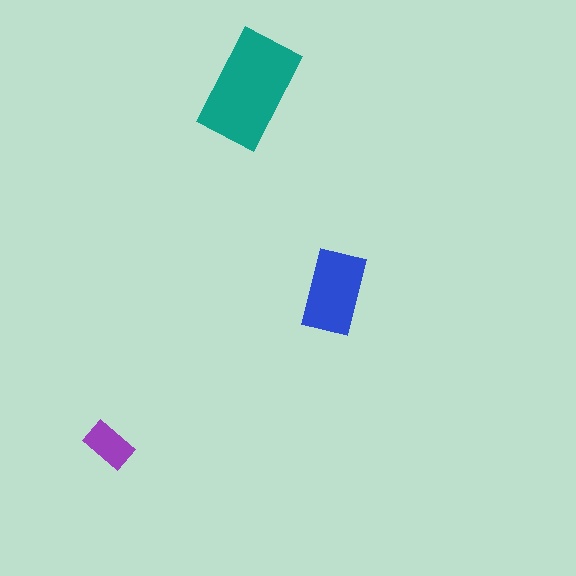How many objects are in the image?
There are 3 objects in the image.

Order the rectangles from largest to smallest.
the teal one, the blue one, the purple one.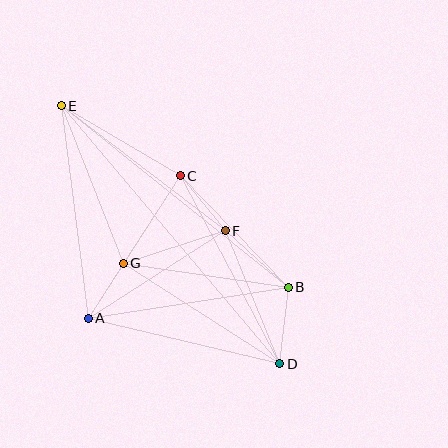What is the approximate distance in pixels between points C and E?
The distance between C and E is approximately 138 pixels.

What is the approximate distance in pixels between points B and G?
The distance between B and G is approximately 167 pixels.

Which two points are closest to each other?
Points A and G are closest to each other.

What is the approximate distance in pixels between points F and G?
The distance between F and G is approximately 107 pixels.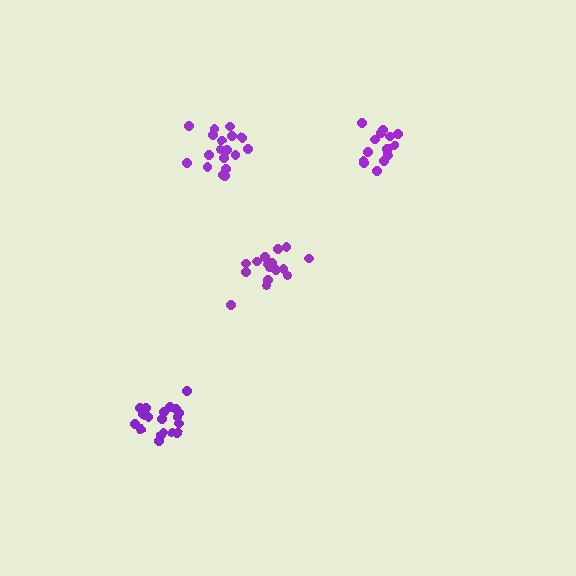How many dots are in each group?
Group 1: 18 dots, Group 2: 16 dots, Group 3: 15 dots, Group 4: 19 dots (68 total).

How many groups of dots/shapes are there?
There are 4 groups.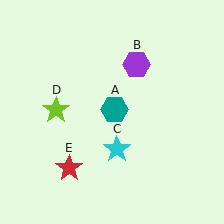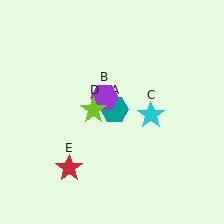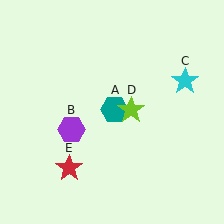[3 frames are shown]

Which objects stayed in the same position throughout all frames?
Teal hexagon (object A) and red star (object E) remained stationary.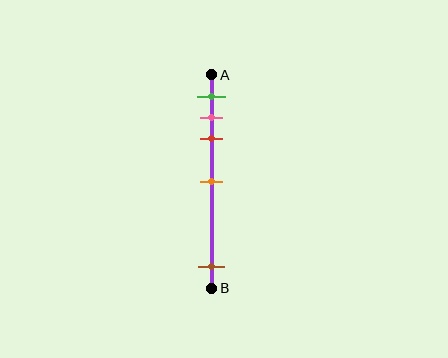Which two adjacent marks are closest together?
The pink and red marks are the closest adjacent pair.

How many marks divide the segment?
There are 5 marks dividing the segment.